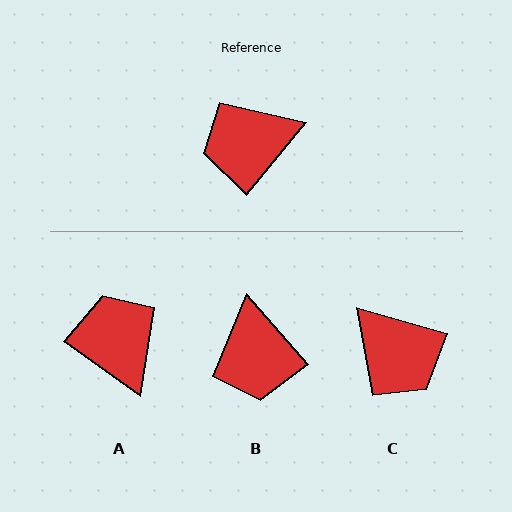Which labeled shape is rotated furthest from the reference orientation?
C, about 113 degrees away.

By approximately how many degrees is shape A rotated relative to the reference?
Approximately 86 degrees clockwise.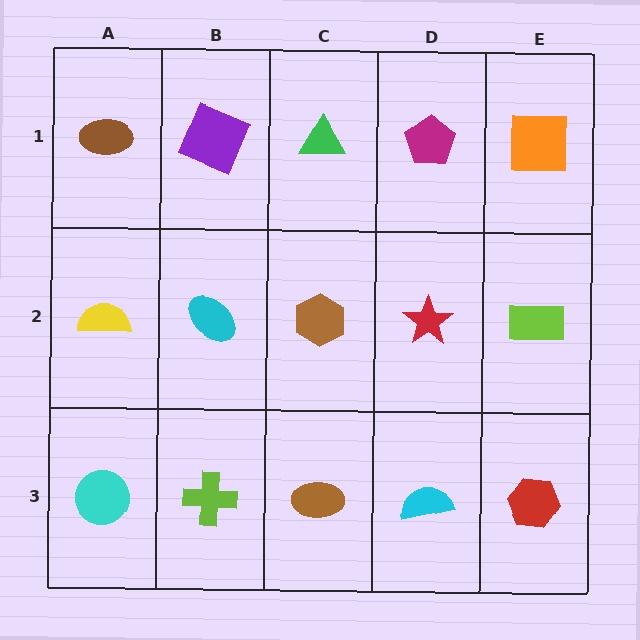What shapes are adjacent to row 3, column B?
A cyan ellipse (row 2, column B), a cyan circle (row 3, column A), a brown ellipse (row 3, column C).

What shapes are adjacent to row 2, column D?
A magenta pentagon (row 1, column D), a cyan semicircle (row 3, column D), a brown hexagon (row 2, column C), a lime rectangle (row 2, column E).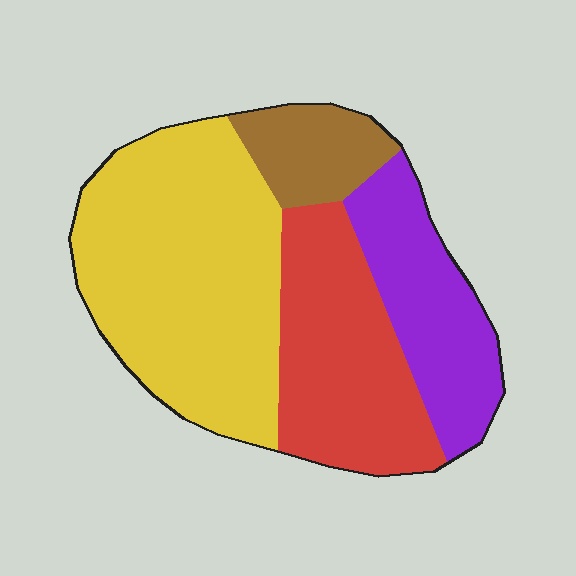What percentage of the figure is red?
Red covers around 25% of the figure.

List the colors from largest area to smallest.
From largest to smallest: yellow, red, purple, brown.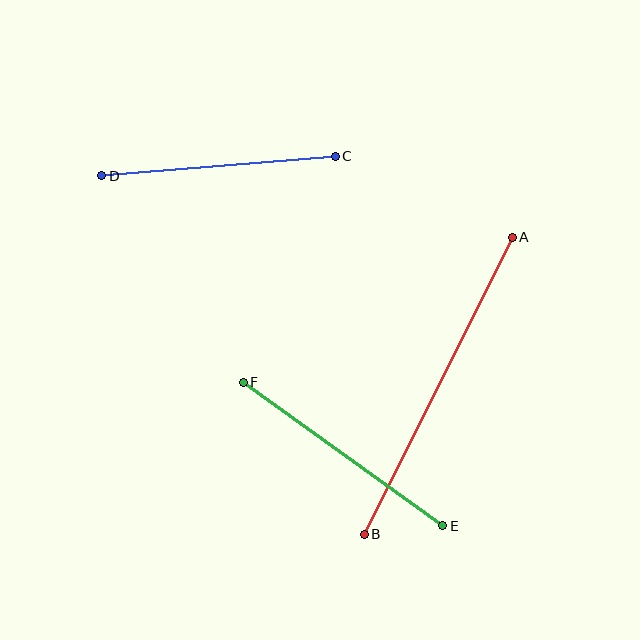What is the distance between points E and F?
The distance is approximately 245 pixels.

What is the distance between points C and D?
The distance is approximately 234 pixels.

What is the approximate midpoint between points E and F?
The midpoint is at approximately (343, 454) pixels.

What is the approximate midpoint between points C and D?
The midpoint is at approximately (219, 166) pixels.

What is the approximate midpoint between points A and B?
The midpoint is at approximately (438, 386) pixels.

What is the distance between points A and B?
The distance is approximately 332 pixels.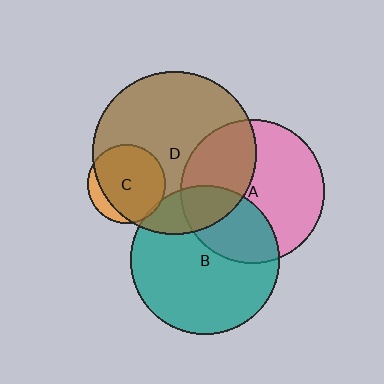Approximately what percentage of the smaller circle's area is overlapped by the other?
Approximately 35%.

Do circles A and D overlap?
Yes.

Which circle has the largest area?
Circle D (brown).